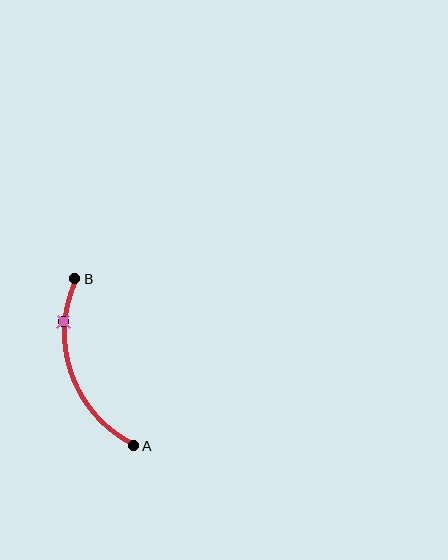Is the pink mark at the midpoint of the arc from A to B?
No. The pink mark lies on the arc but is closer to endpoint B. The arc midpoint would be at the point on the curve equidistant along the arc from both A and B.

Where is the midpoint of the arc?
The arc midpoint is the point on the curve farthest from the straight line joining A and B. It sits to the left of that line.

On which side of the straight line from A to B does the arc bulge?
The arc bulges to the left of the straight line connecting A and B.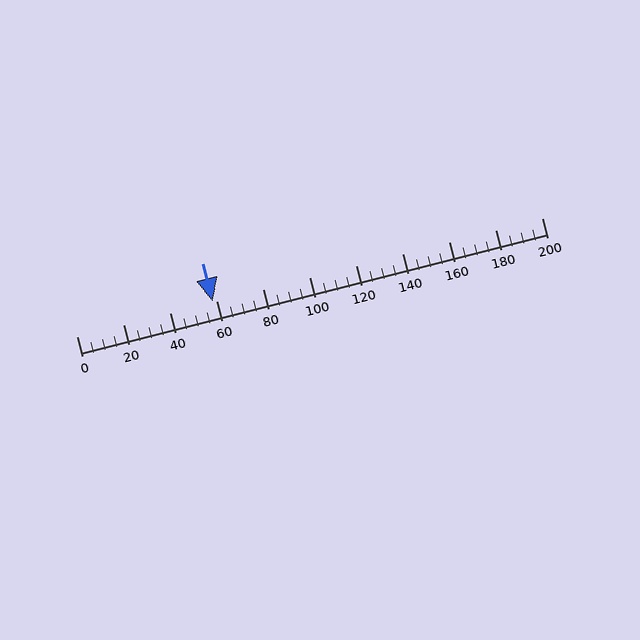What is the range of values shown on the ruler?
The ruler shows values from 0 to 200.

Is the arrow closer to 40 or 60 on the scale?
The arrow is closer to 60.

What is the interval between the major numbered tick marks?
The major tick marks are spaced 20 units apart.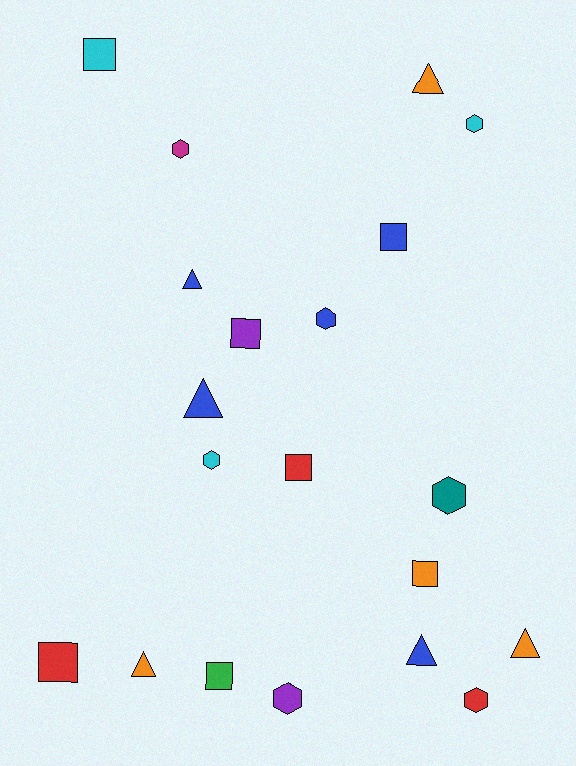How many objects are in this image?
There are 20 objects.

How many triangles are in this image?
There are 6 triangles.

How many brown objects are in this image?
There are no brown objects.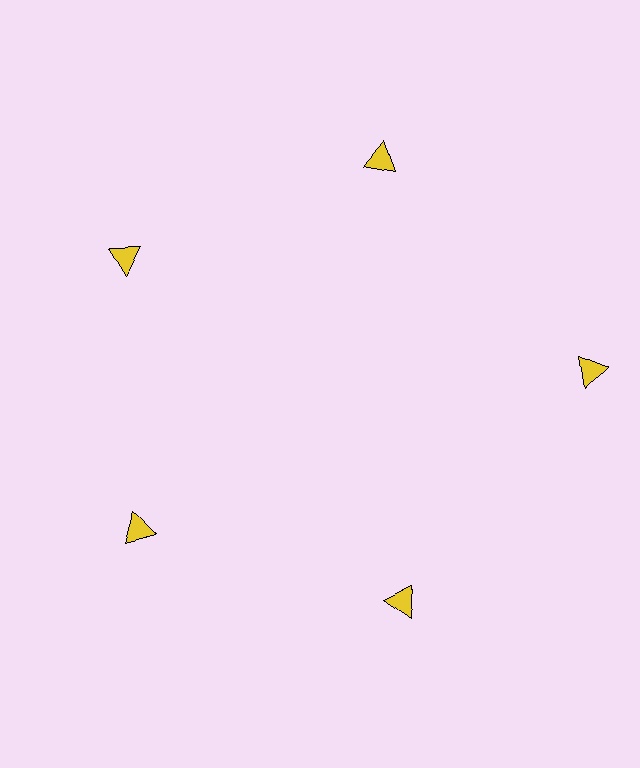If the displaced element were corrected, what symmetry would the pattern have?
It would have 5-fold rotational symmetry — the pattern would map onto itself every 72 degrees.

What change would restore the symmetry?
The symmetry would be restored by moving it inward, back onto the ring so that all 5 triangles sit at equal angles and equal distance from the center.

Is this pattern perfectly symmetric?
No. The 5 yellow triangles are arranged in a ring, but one element near the 3 o'clock position is pushed outward from the center, breaking the 5-fold rotational symmetry.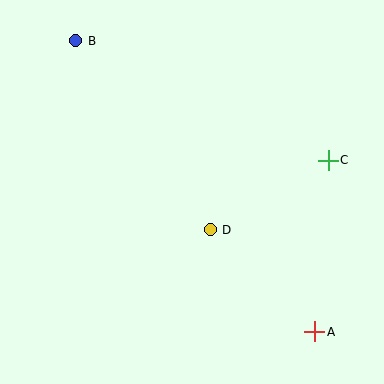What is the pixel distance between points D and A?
The distance between D and A is 146 pixels.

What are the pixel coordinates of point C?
Point C is at (328, 160).